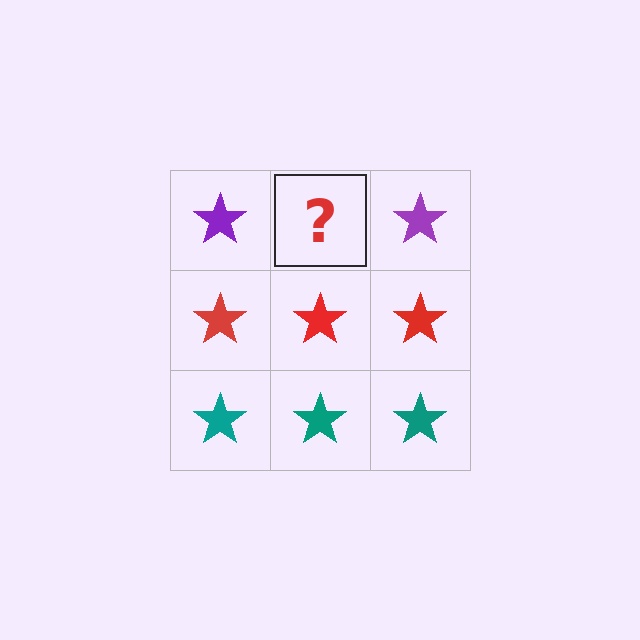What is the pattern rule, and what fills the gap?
The rule is that each row has a consistent color. The gap should be filled with a purple star.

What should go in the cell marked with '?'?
The missing cell should contain a purple star.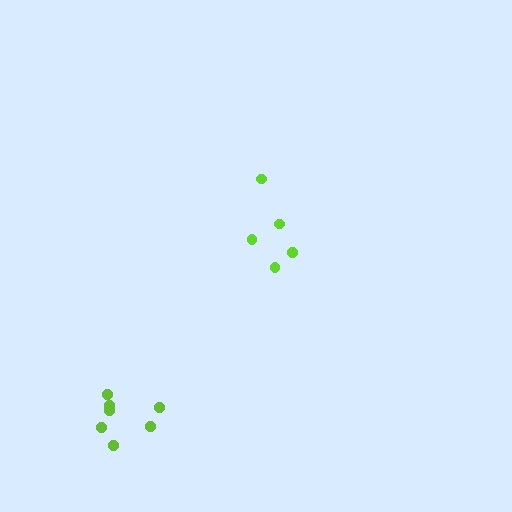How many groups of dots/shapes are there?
There are 2 groups.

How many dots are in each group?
Group 1: 7 dots, Group 2: 5 dots (12 total).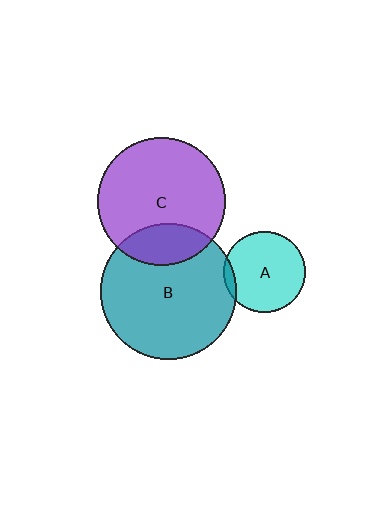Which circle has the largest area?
Circle B (teal).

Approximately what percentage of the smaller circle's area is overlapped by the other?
Approximately 5%.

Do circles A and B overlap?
Yes.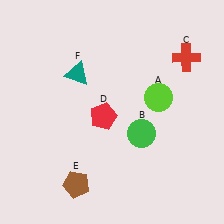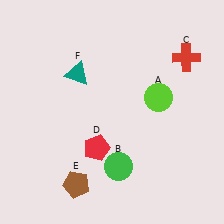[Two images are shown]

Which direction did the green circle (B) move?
The green circle (B) moved down.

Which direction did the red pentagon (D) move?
The red pentagon (D) moved down.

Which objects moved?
The objects that moved are: the green circle (B), the red pentagon (D).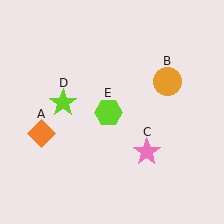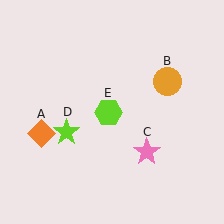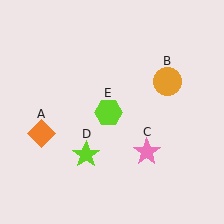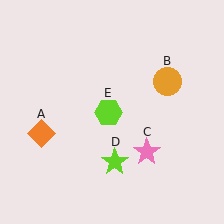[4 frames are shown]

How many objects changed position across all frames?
1 object changed position: lime star (object D).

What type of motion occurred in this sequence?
The lime star (object D) rotated counterclockwise around the center of the scene.